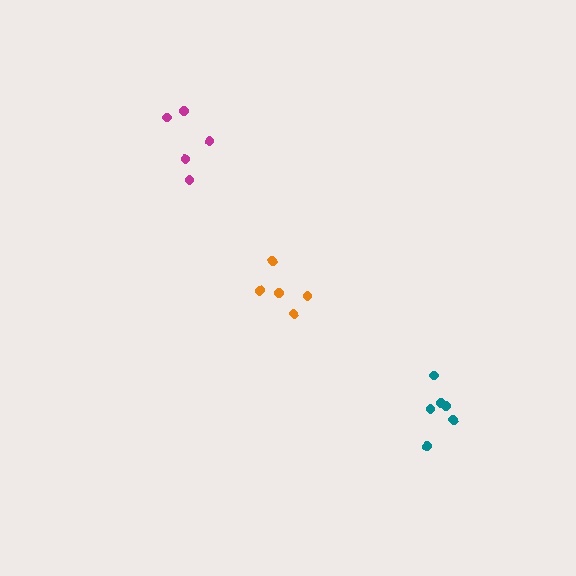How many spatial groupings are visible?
There are 3 spatial groupings.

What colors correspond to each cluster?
The clusters are colored: teal, orange, magenta.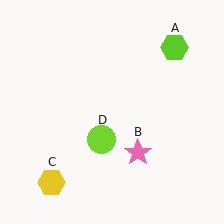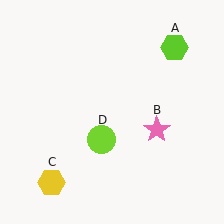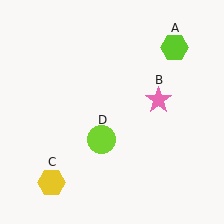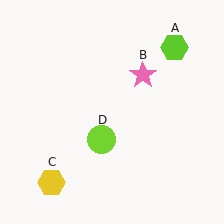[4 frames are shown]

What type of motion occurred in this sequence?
The pink star (object B) rotated counterclockwise around the center of the scene.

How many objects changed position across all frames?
1 object changed position: pink star (object B).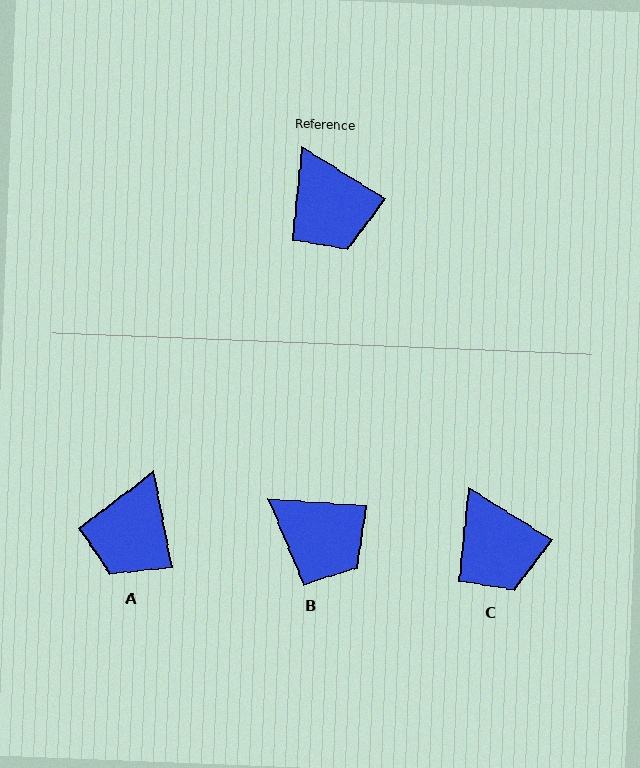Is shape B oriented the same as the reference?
No, it is off by about 28 degrees.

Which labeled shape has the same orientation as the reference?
C.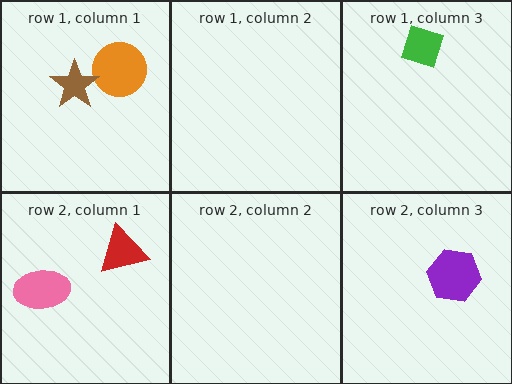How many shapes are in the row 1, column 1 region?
2.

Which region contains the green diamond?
The row 1, column 3 region.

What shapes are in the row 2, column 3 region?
The purple hexagon.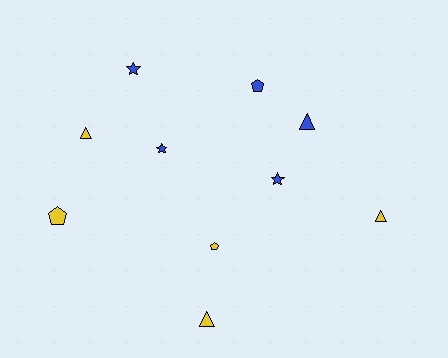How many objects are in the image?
There are 10 objects.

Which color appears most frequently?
Yellow, with 5 objects.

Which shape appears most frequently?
Triangle, with 4 objects.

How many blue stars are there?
There are 3 blue stars.